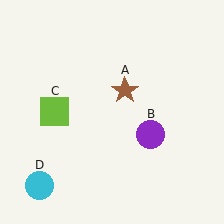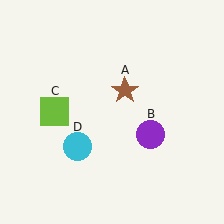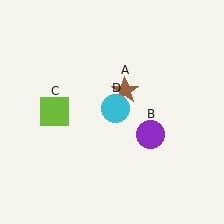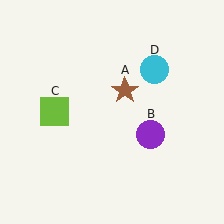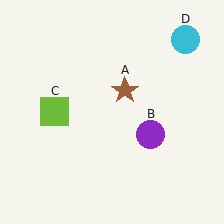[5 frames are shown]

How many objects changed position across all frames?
1 object changed position: cyan circle (object D).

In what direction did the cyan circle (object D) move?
The cyan circle (object D) moved up and to the right.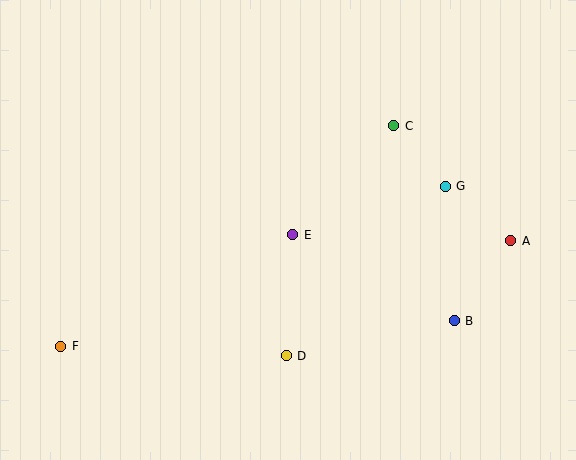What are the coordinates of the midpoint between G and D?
The midpoint between G and D is at (366, 271).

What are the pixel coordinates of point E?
Point E is at (293, 235).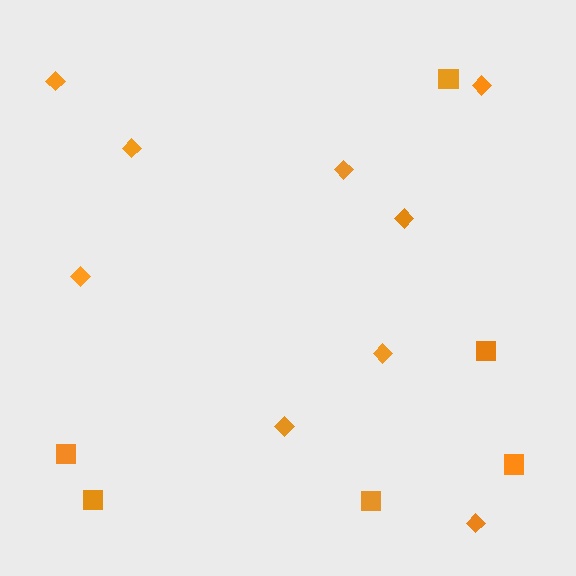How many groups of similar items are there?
There are 2 groups: one group of diamonds (9) and one group of squares (6).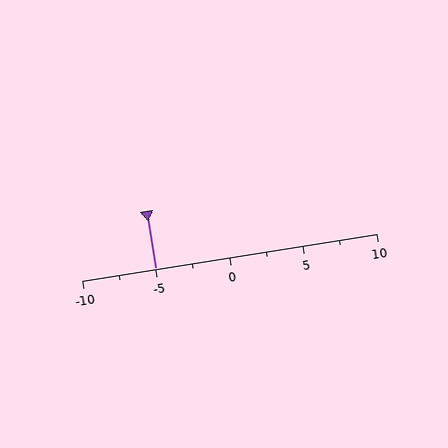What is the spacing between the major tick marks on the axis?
The major ticks are spaced 5 apart.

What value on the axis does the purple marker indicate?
The marker indicates approximately -5.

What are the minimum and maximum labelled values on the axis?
The axis runs from -10 to 10.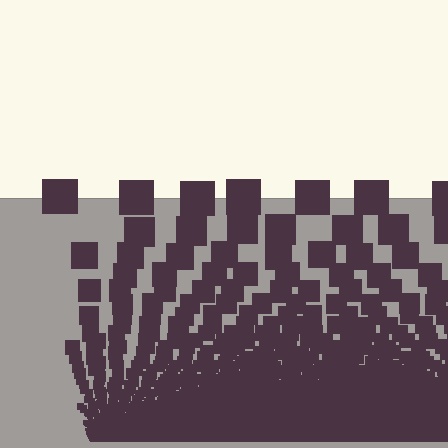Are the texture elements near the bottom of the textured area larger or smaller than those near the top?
Smaller. The gradient is inverted — elements near the bottom are smaller and denser.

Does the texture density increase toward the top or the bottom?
Density increases toward the bottom.